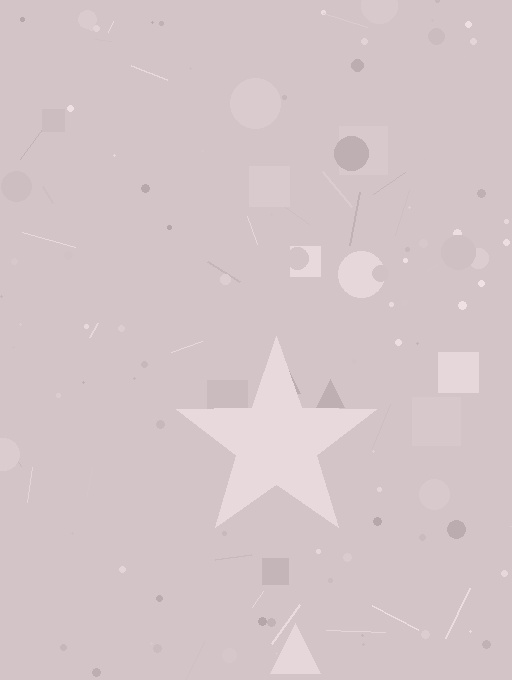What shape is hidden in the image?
A star is hidden in the image.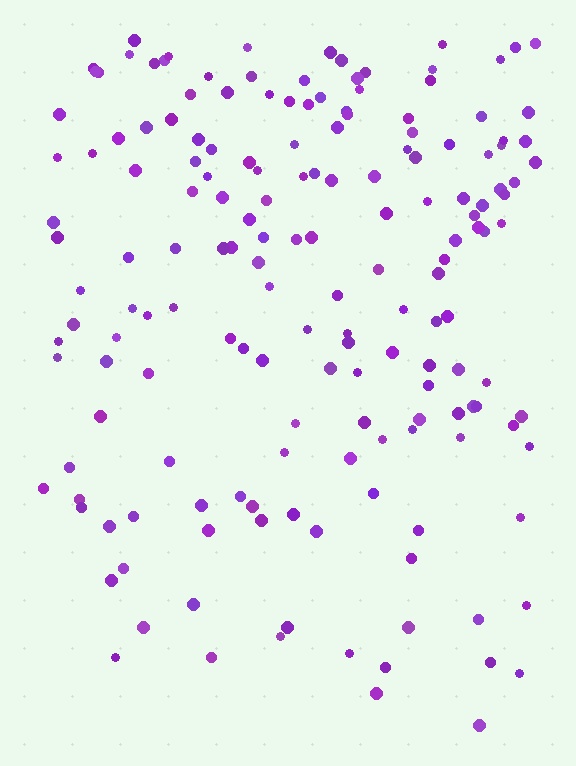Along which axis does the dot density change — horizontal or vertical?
Vertical.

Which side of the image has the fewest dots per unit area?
The bottom.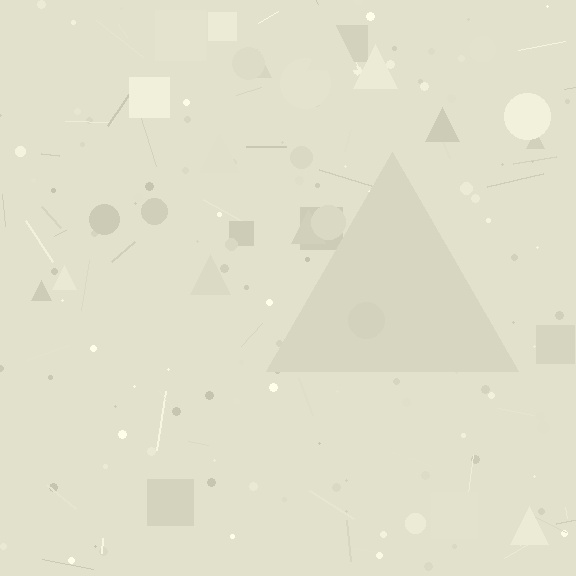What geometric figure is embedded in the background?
A triangle is embedded in the background.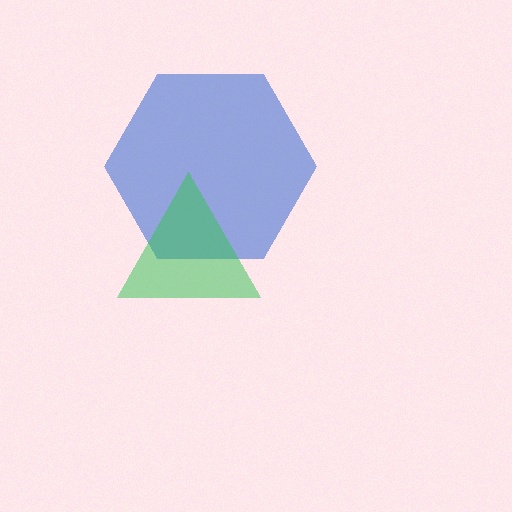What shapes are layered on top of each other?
The layered shapes are: a blue hexagon, a green triangle.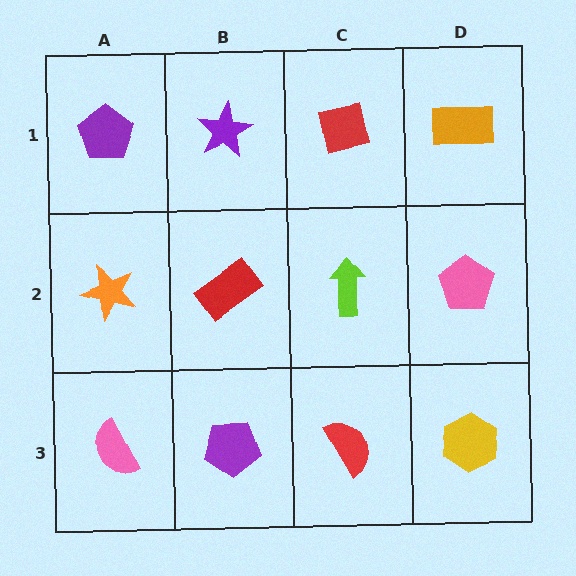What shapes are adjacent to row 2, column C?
A red square (row 1, column C), a red semicircle (row 3, column C), a red rectangle (row 2, column B), a pink pentagon (row 2, column D).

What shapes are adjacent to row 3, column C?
A lime arrow (row 2, column C), a purple pentagon (row 3, column B), a yellow hexagon (row 3, column D).